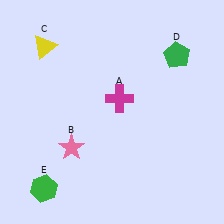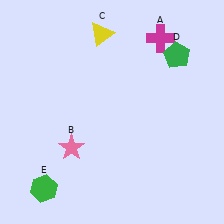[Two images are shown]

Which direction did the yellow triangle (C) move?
The yellow triangle (C) moved right.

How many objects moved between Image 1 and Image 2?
2 objects moved between the two images.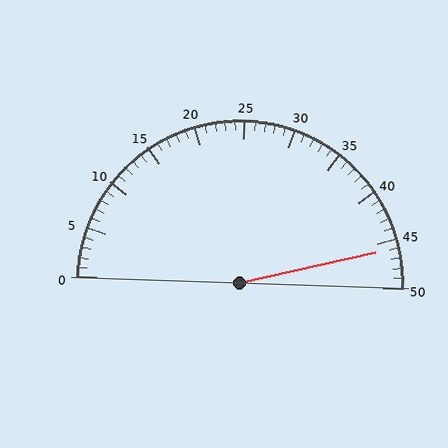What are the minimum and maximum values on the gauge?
The gauge ranges from 0 to 50.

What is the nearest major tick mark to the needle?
The nearest major tick mark is 45.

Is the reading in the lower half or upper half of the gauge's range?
The reading is in the upper half of the range (0 to 50).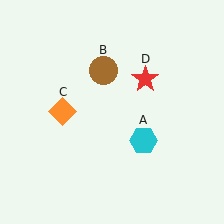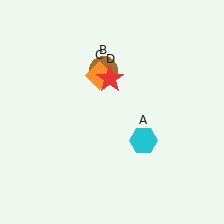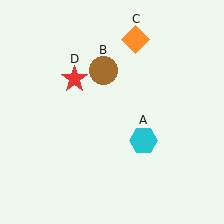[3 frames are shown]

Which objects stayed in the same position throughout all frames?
Cyan hexagon (object A) and brown circle (object B) remained stationary.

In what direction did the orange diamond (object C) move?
The orange diamond (object C) moved up and to the right.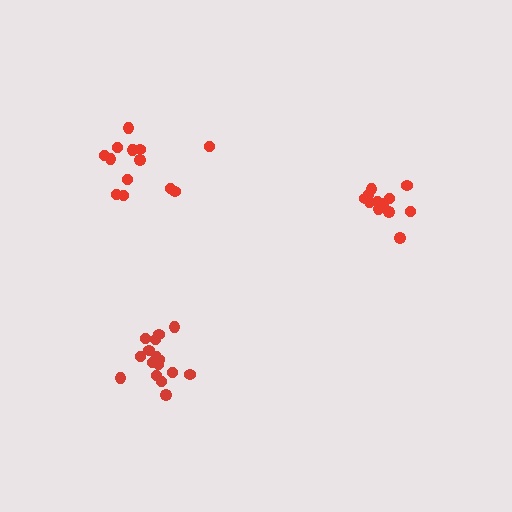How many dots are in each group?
Group 1: 12 dots, Group 2: 13 dots, Group 3: 16 dots (41 total).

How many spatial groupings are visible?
There are 3 spatial groupings.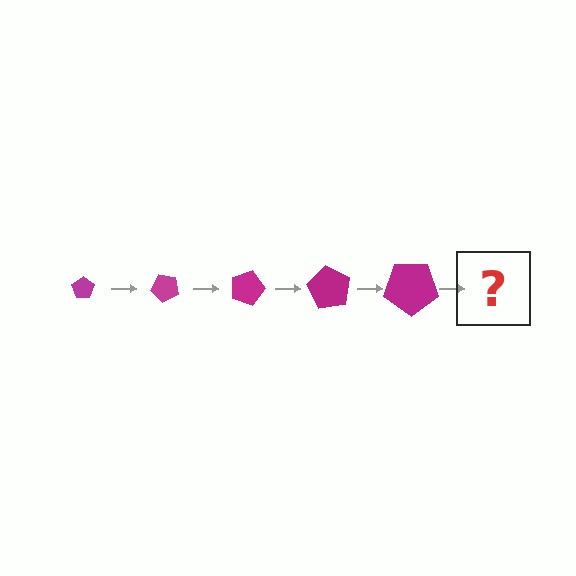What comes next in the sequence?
The next element should be a pentagon, larger than the previous one and rotated 225 degrees from the start.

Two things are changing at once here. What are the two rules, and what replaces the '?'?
The two rules are that the pentagon grows larger each step and it rotates 45 degrees each step. The '?' should be a pentagon, larger than the previous one and rotated 225 degrees from the start.